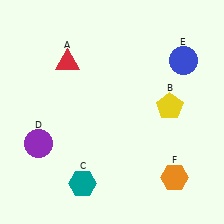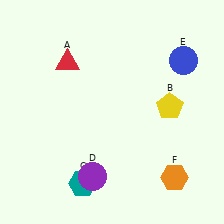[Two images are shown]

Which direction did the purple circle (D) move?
The purple circle (D) moved right.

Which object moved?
The purple circle (D) moved right.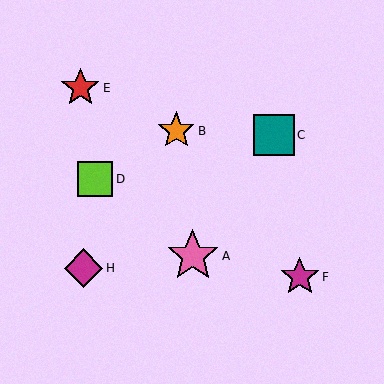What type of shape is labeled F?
Shape F is a magenta star.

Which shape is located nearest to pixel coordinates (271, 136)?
The teal square (labeled C) at (274, 135) is nearest to that location.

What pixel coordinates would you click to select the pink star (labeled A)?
Click at (193, 256) to select the pink star A.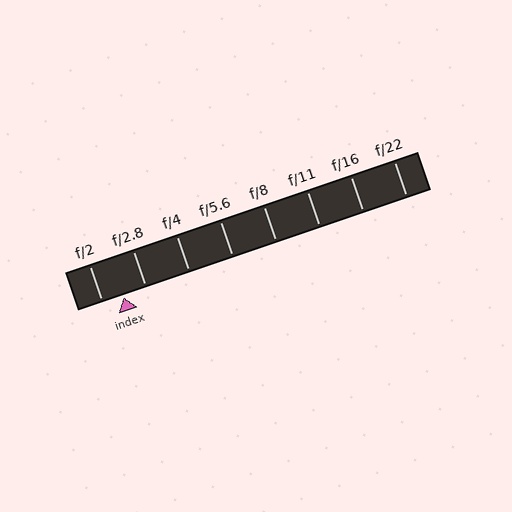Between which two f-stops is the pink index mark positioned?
The index mark is between f/2 and f/2.8.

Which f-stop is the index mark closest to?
The index mark is closest to f/2.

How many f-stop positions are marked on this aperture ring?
There are 8 f-stop positions marked.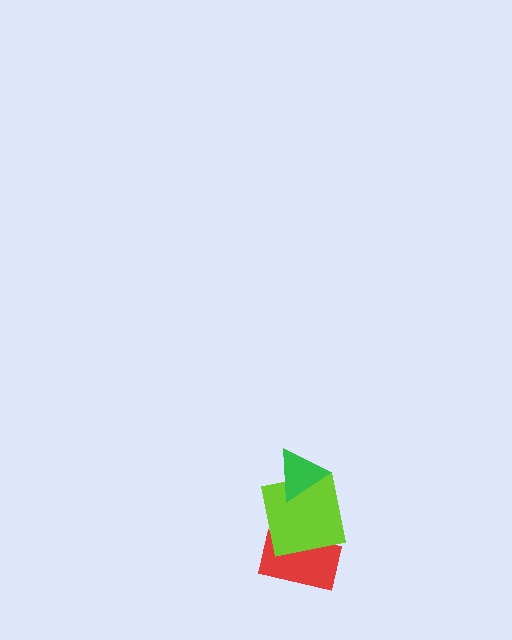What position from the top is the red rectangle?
The red rectangle is 3rd from the top.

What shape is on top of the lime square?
The green triangle is on top of the lime square.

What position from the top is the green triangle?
The green triangle is 1st from the top.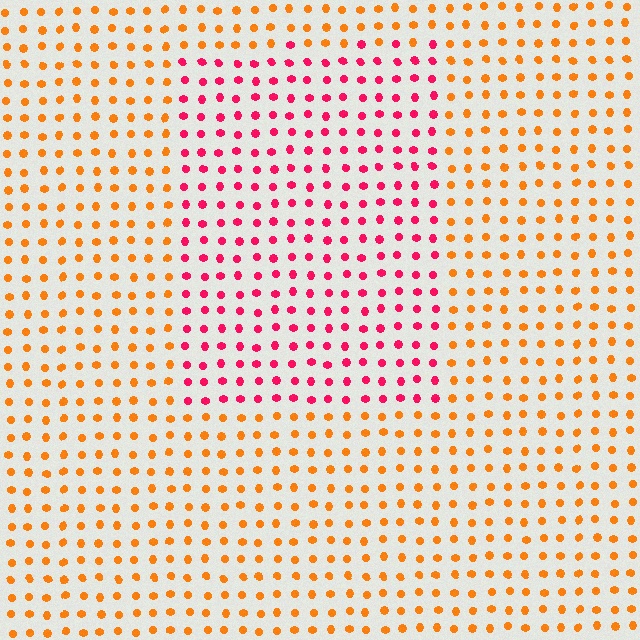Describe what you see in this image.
The image is filled with small orange elements in a uniform arrangement. A rectangle-shaped region is visible where the elements are tinted to a slightly different hue, forming a subtle color boundary.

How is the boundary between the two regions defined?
The boundary is defined purely by a slight shift in hue (about 50 degrees). Spacing, size, and orientation are identical on both sides.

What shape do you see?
I see a rectangle.